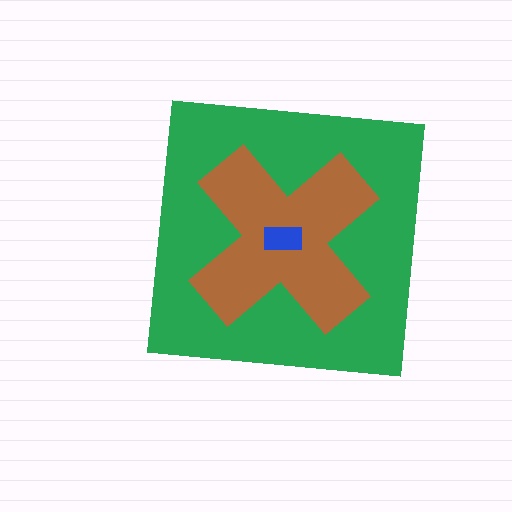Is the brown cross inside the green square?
Yes.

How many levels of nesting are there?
3.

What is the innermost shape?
The blue rectangle.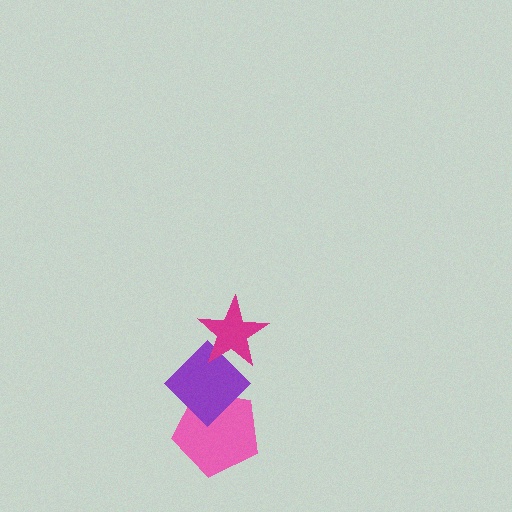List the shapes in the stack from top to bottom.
From top to bottom: the magenta star, the purple diamond, the pink pentagon.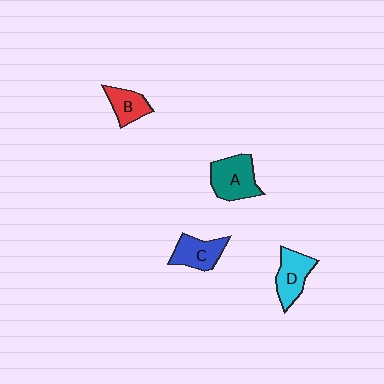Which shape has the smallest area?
Shape B (red).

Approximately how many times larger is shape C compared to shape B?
Approximately 1.2 times.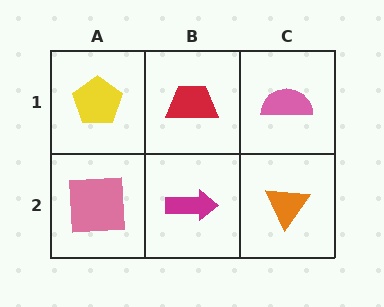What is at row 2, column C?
An orange triangle.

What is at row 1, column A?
A yellow pentagon.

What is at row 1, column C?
A pink semicircle.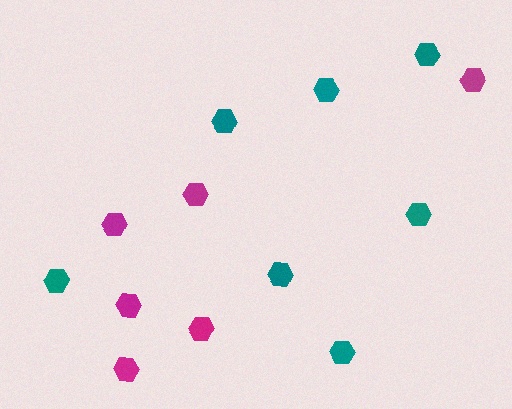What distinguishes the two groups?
There are 2 groups: one group of teal hexagons (7) and one group of magenta hexagons (6).